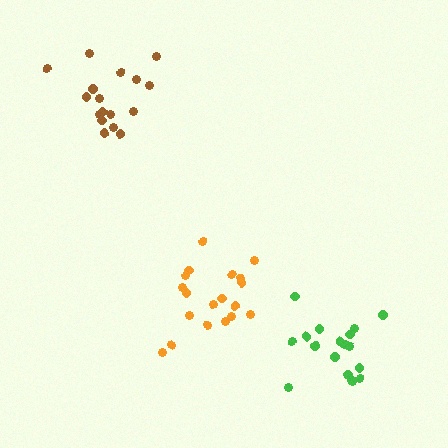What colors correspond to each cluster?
The clusters are colored: green, brown, orange.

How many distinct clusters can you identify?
There are 3 distinct clusters.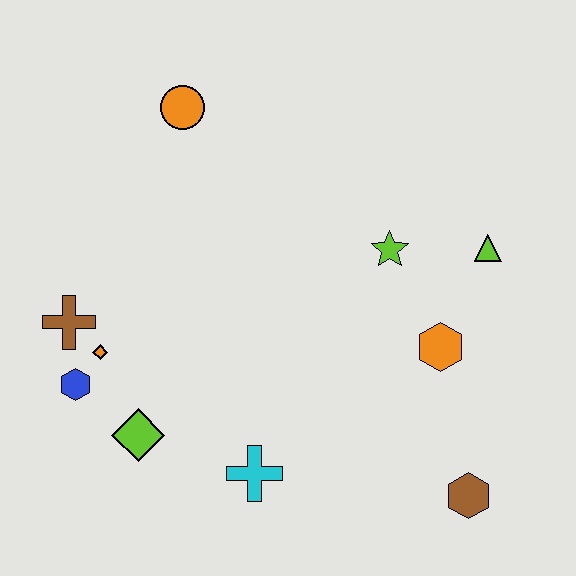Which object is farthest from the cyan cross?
The orange circle is farthest from the cyan cross.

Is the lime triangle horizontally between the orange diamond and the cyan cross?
No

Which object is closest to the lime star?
The lime triangle is closest to the lime star.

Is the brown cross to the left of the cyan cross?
Yes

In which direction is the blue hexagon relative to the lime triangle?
The blue hexagon is to the left of the lime triangle.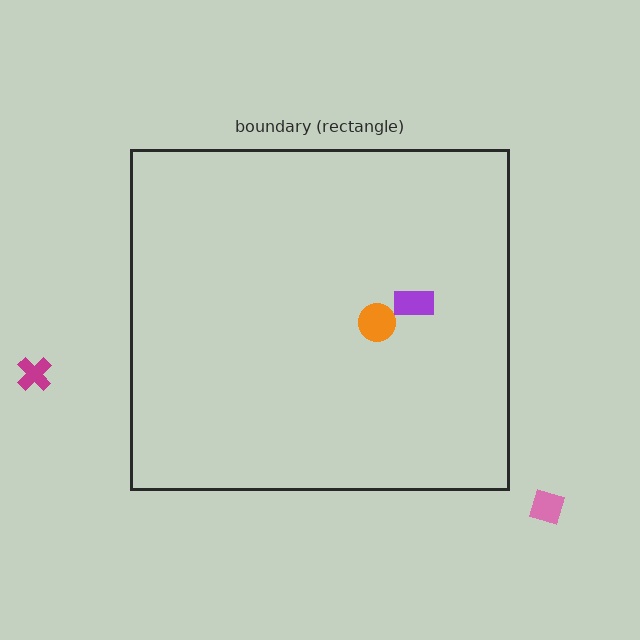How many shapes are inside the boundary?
2 inside, 2 outside.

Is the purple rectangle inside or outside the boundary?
Inside.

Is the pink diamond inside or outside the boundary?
Outside.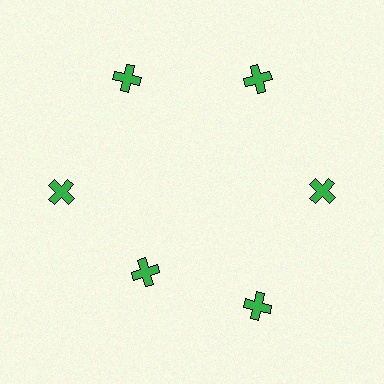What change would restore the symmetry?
The symmetry would be restored by moving it outward, back onto the ring so that all 6 crosses sit at equal angles and equal distance from the center.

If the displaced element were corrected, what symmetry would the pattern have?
It would have 6-fold rotational symmetry — the pattern would map onto itself every 60 degrees.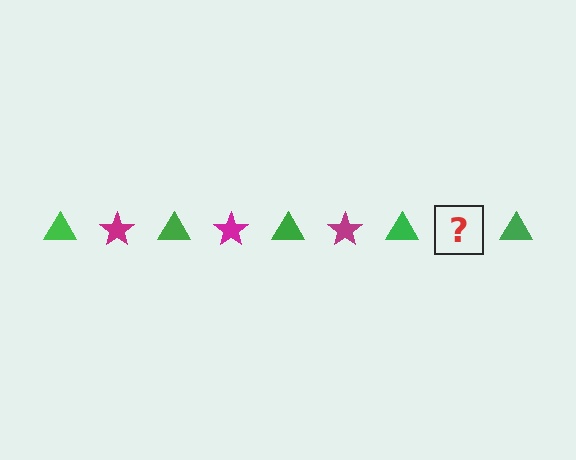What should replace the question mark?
The question mark should be replaced with a magenta star.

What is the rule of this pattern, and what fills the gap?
The rule is that the pattern alternates between green triangle and magenta star. The gap should be filled with a magenta star.